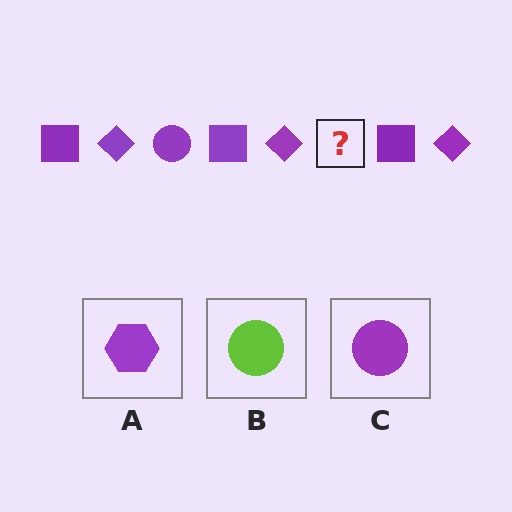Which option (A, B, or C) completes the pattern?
C.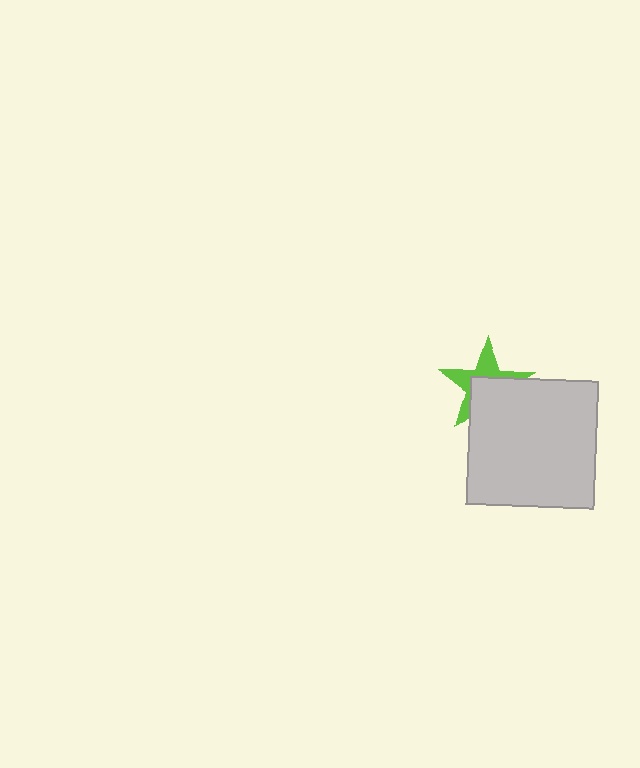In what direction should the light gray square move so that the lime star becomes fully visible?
The light gray square should move toward the lower-right. That is the shortest direction to clear the overlap and leave the lime star fully visible.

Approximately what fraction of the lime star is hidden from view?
Roughly 54% of the lime star is hidden behind the light gray square.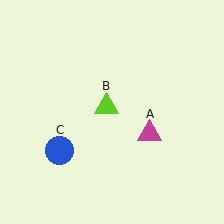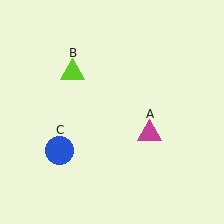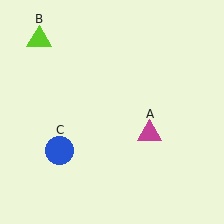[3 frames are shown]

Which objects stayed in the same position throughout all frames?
Magenta triangle (object A) and blue circle (object C) remained stationary.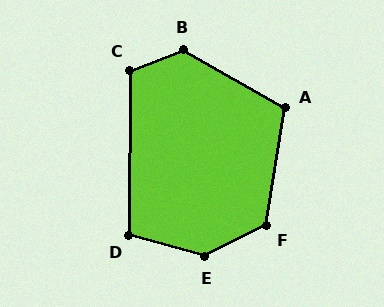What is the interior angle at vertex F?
Approximately 125 degrees (obtuse).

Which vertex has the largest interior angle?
E, at approximately 138 degrees.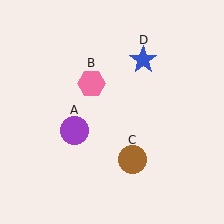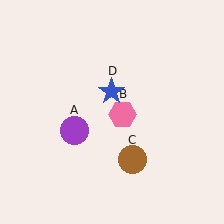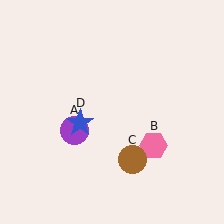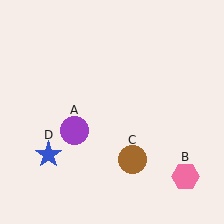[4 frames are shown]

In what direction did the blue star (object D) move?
The blue star (object D) moved down and to the left.